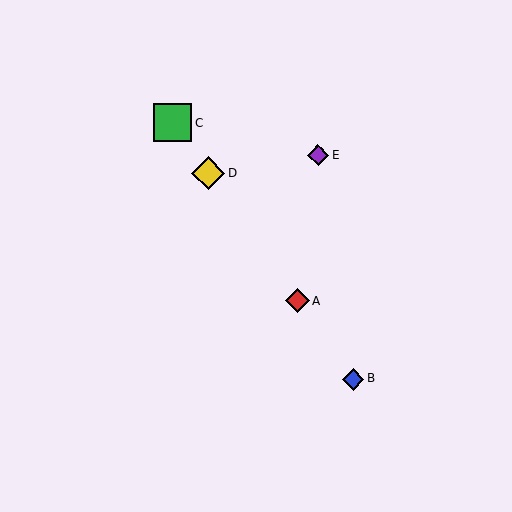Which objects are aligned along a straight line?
Objects A, B, C, D are aligned along a straight line.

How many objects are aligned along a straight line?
4 objects (A, B, C, D) are aligned along a straight line.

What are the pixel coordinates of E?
Object E is at (318, 155).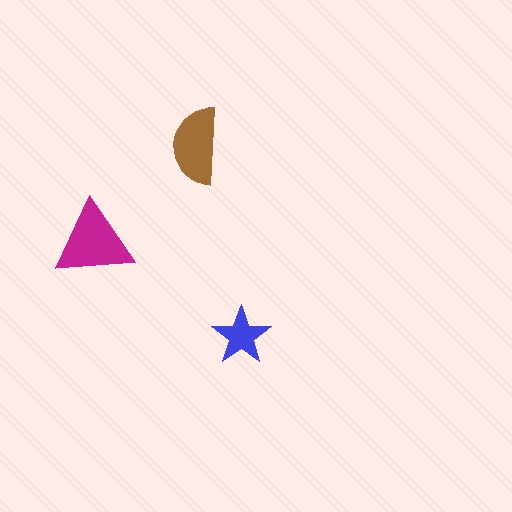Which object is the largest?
The magenta triangle.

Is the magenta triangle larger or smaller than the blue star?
Larger.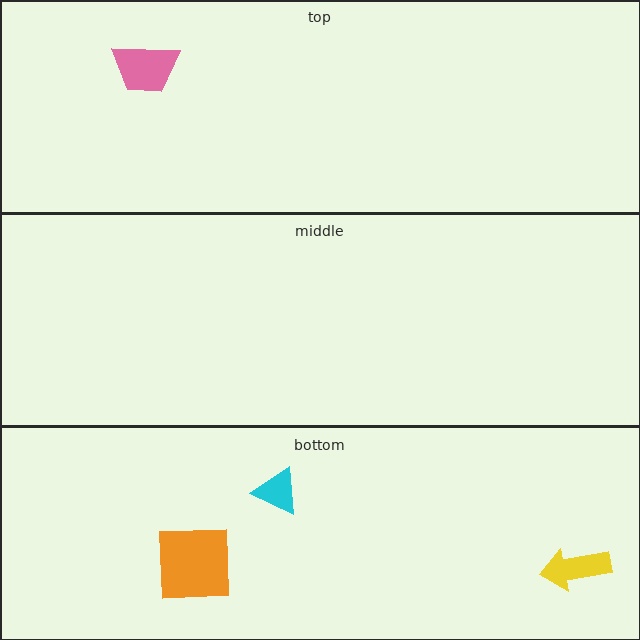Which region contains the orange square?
The bottom region.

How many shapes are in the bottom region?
3.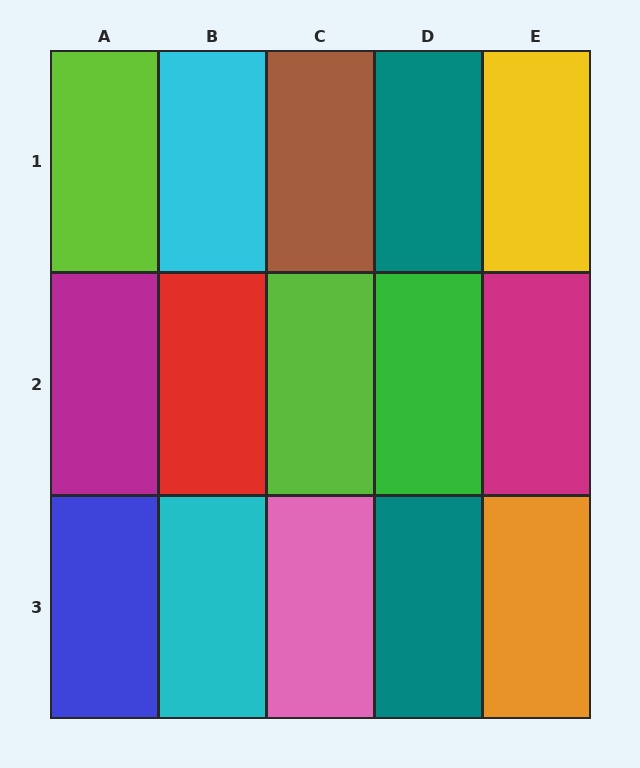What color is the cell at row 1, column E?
Yellow.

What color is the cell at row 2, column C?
Lime.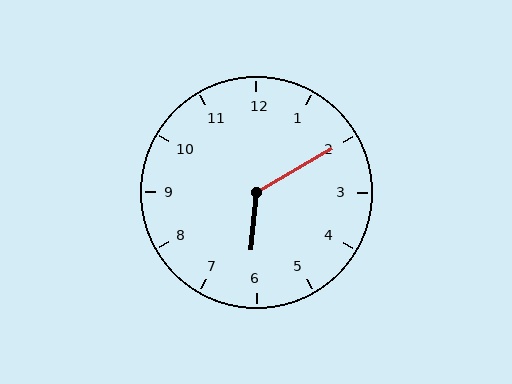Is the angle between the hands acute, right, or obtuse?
It is obtuse.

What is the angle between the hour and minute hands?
Approximately 125 degrees.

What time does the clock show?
6:10.